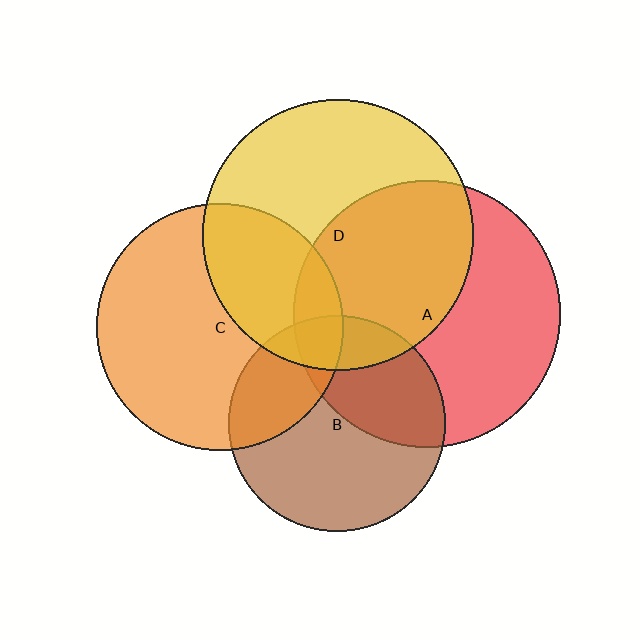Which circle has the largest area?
Circle D (yellow).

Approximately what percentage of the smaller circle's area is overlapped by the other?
Approximately 25%.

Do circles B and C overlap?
Yes.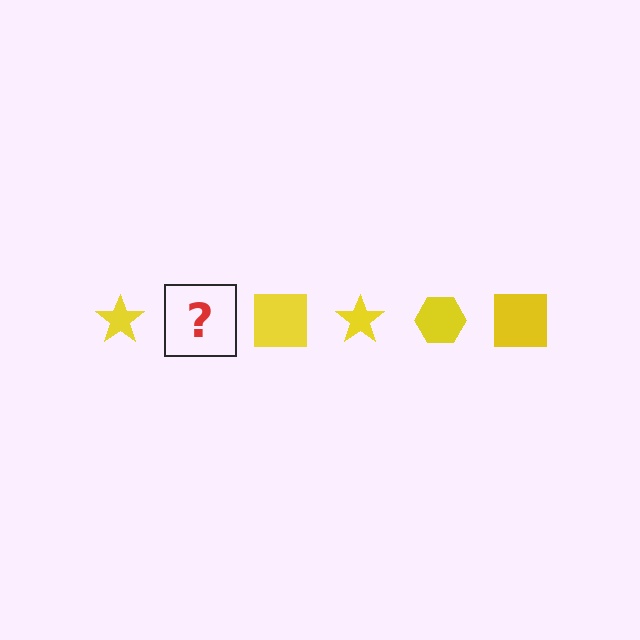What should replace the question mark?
The question mark should be replaced with a yellow hexagon.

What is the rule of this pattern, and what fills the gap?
The rule is that the pattern cycles through star, hexagon, square shapes in yellow. The gap should be filled with a yellow hexagon.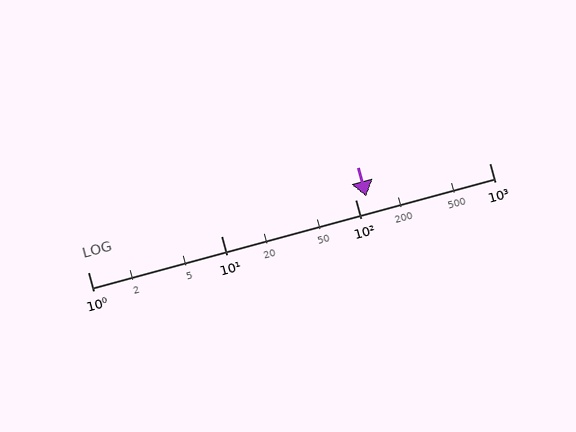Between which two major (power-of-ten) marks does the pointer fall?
The pointer is between 100 and 1000.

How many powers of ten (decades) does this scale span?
The scale spans 3 decades, from 1 to 1000.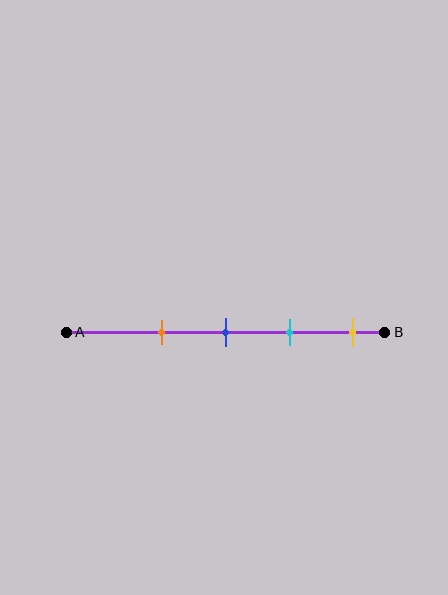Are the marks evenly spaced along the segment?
Yes, the marks are approximately evenly spaced.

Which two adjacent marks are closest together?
The blue and cyan marks are the closest adjacent pair.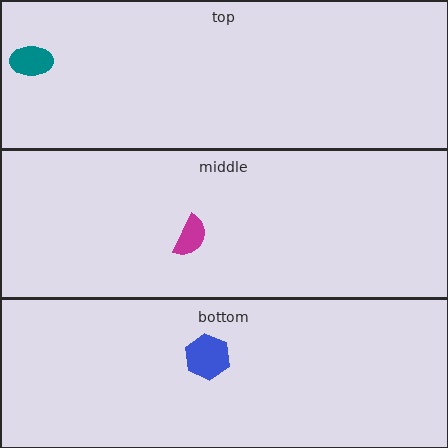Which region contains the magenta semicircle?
The middle region.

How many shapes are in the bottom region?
1.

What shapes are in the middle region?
The magenta semicircle.